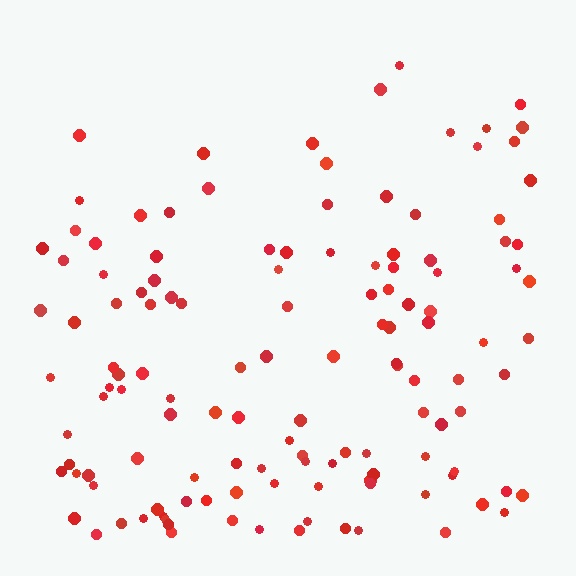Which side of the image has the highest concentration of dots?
The bottom.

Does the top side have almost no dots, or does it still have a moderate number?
Still a moderate number, just noticeably fewer than the bottom.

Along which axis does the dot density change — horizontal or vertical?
Vertical.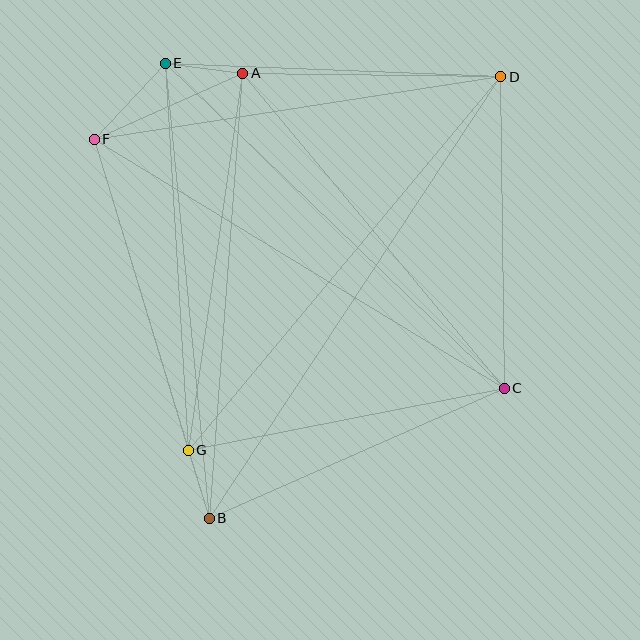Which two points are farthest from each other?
Points B and D are farthest from each other.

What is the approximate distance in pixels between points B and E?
The distance between B and E is approximately 457 pixels.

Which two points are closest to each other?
Points B and G are closest to each other.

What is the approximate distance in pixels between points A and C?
The distance between A and C is approximately 409 pixels.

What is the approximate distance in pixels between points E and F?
The distance between E and F is approximately 104 pixels.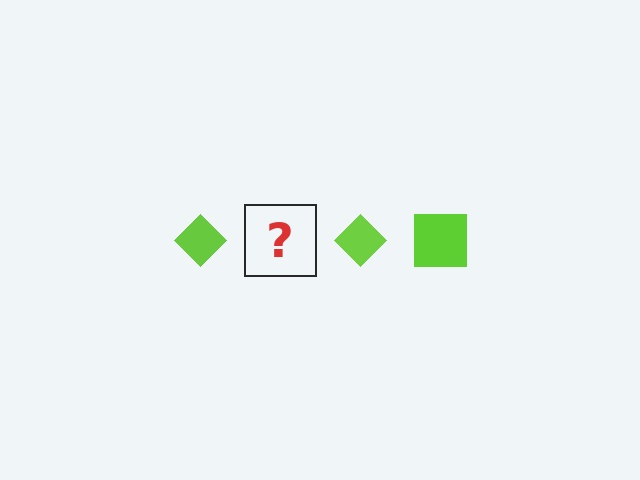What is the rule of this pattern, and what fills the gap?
The rule is that the pattern cycles through diamond, square shapes in lime. The gap should be filled with a lime square.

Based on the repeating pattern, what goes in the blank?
The blank should be a lime square.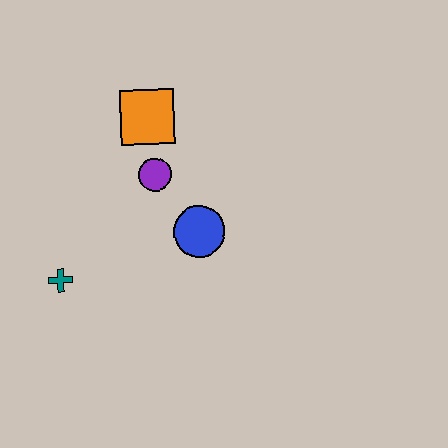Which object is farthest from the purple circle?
The teal cross is farthest from the purple circle.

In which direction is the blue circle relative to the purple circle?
The blue circle is below the purple circle.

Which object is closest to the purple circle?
The orange square is closest to the purple circle.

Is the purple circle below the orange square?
Yes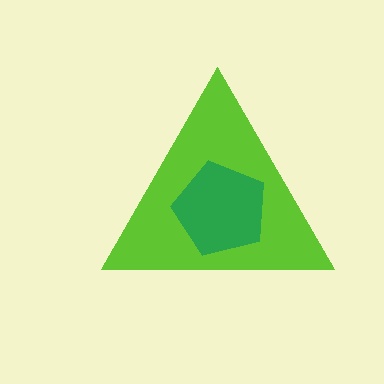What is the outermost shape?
The lime triangle.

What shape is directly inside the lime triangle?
The green pentagon.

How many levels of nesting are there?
2.